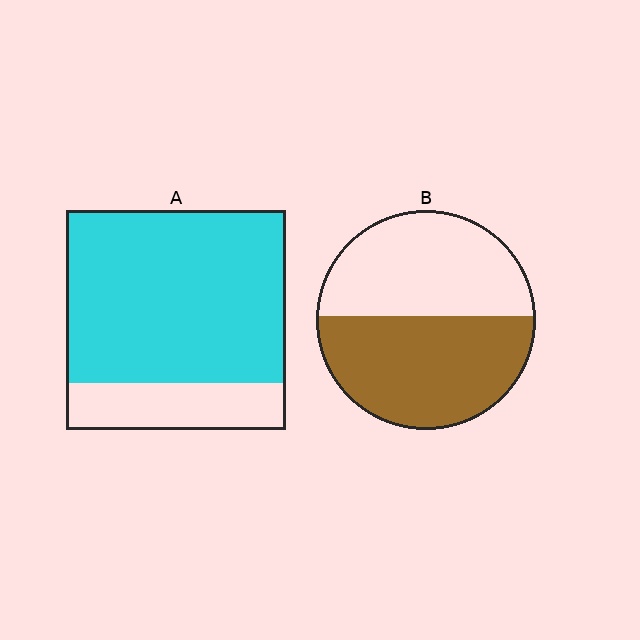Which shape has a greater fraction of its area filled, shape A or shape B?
Shape A.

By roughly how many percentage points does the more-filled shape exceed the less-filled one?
By roughly 25 percentage points (A over B).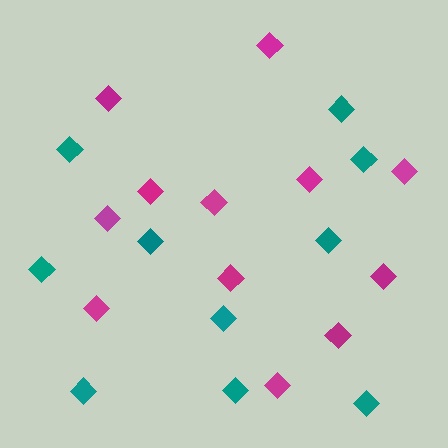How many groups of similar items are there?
There are 2 groups: one group of teal diamonds (10) and one group of magenta diamonds (12).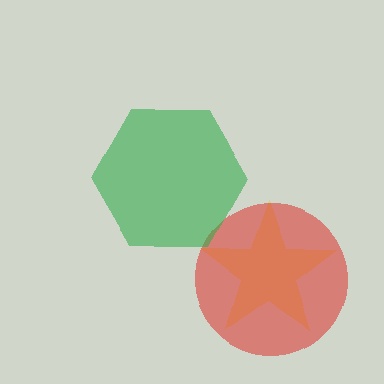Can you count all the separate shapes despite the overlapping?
Yes, there are 3 separate shapes.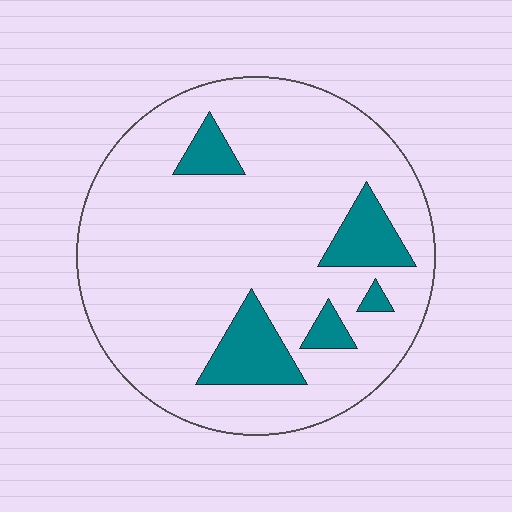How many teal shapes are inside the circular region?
5.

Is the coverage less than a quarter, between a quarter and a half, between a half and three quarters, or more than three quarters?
Less than a quarter.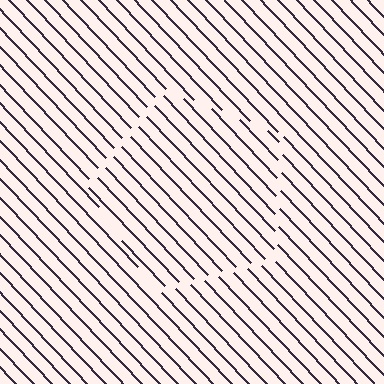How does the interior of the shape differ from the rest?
The interior of the shape contains the same grating, shifted by half a period — the contour is defined by the phase discontinuity where line-ends from the inner and outer gratings abut.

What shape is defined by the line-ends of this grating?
An illusory pentagon. The interior of the shape contains the same grating, shifted by half a period — the contour is defined by the phase discontinuity where line-ends from the inner and outer gratings abut.